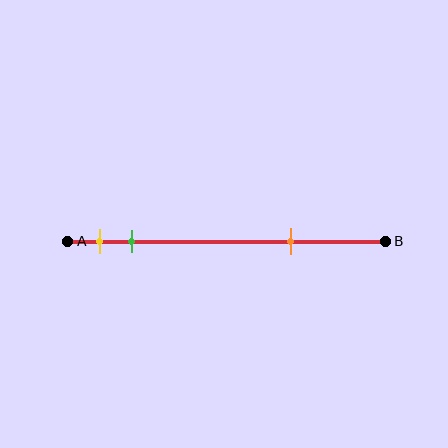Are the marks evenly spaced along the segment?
No, the marks are not evenly spaced.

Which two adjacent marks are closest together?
The yellow and green marks are the closest adjacent pair.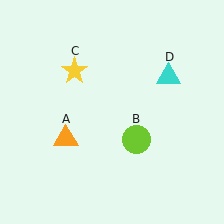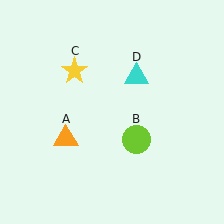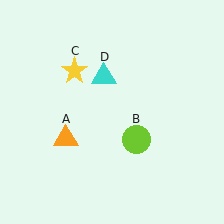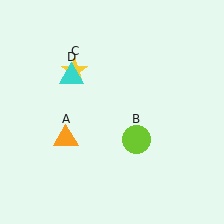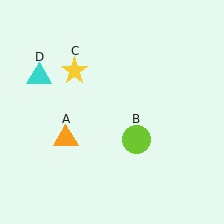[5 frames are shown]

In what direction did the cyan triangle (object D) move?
The cyan triangle (object D) moved left.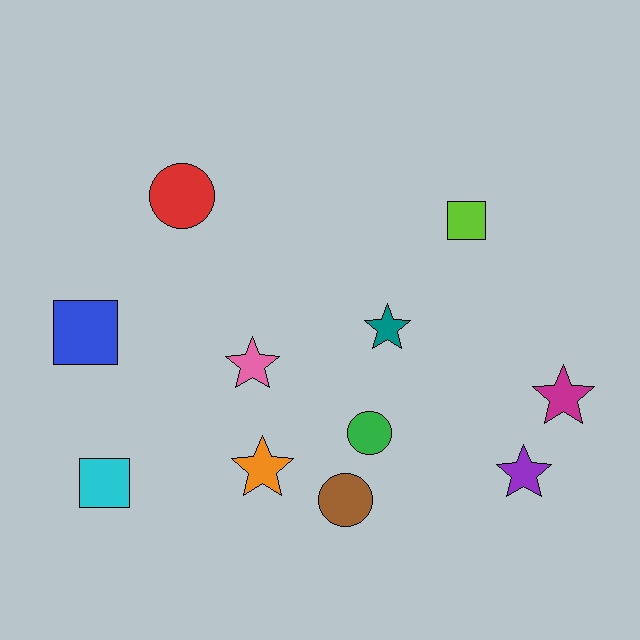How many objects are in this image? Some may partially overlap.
There are 11 objects.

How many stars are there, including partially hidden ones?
There are 5 stars.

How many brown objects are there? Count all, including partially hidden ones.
There is 1 brown object.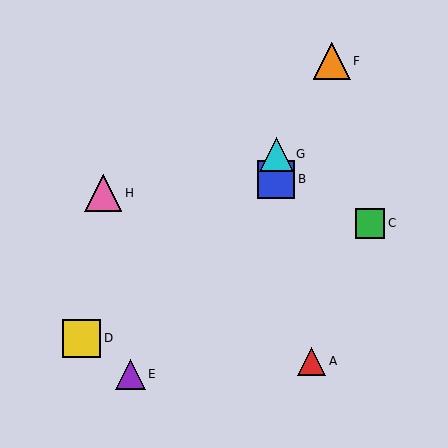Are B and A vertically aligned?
No, B is at x≈276 and A is at x≈312.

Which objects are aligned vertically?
Objects B, G are aligned vertically.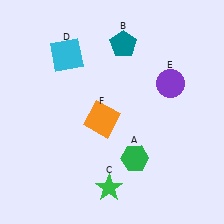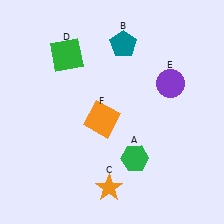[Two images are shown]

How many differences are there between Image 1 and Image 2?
There are 2 differences between the two images.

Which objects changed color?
C changed from green to orange. D changed from cyan to green.